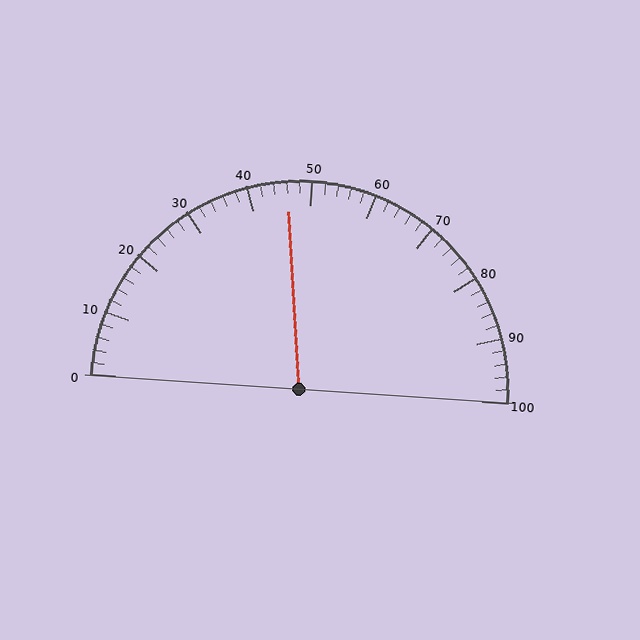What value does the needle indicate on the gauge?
The needle indicates approximately 46.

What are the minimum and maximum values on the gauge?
The gauge ranges from 0 to 100.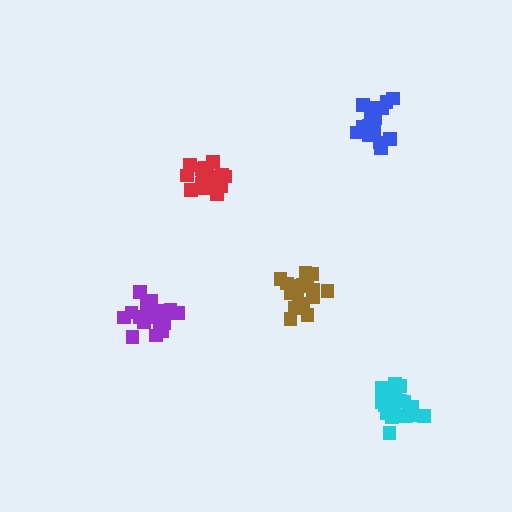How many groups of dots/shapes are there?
There are 5 groups.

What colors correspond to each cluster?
The clusters are colored: red, purple, brown, cyan, blue.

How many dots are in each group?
Group 1: 21 dots, Group 2: 18 dots, Group 3: 20 dots, Group 4: 18 dots, Group 5: 17 dots (94 total).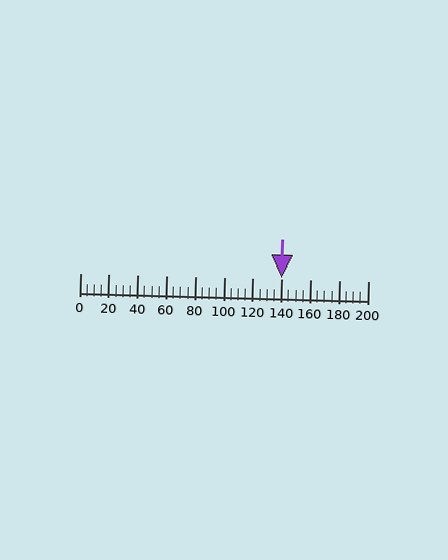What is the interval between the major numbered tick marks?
The major tick marks are spaced 20 units apart.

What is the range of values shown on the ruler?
The ruler shows values from 0 to 200.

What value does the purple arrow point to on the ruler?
The purple arrow points to approximately 140.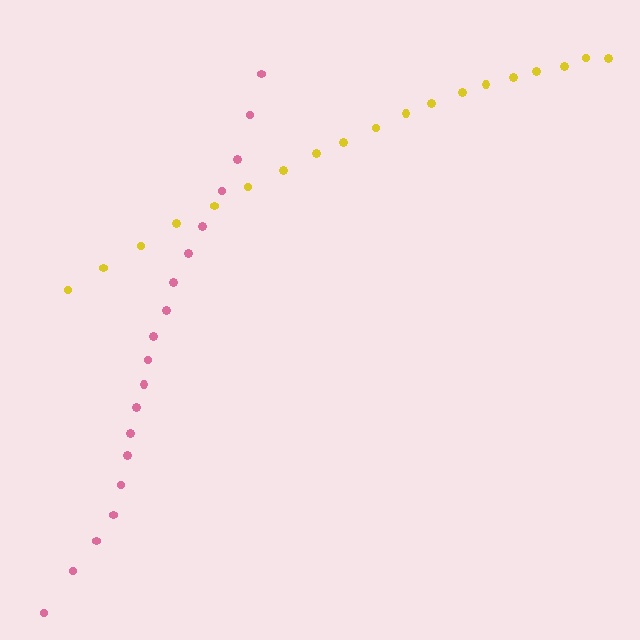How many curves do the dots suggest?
There are 2 distinct paths.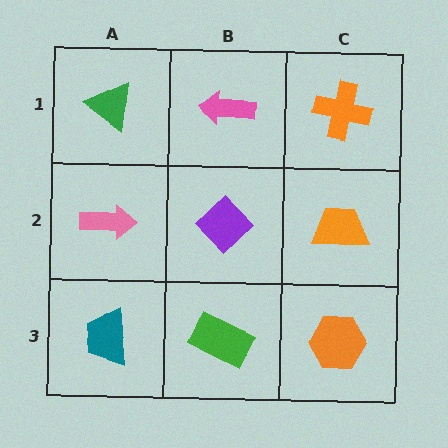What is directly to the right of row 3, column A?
A green rectangle.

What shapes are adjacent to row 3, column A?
A pink arrow (row 2, column A), a green rectangle (row 3, column B).